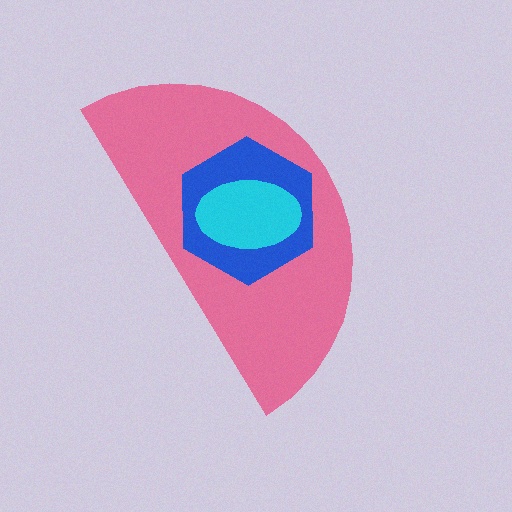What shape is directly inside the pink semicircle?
The blue hexagon.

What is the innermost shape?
The cyan ellipse.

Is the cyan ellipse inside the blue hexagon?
Yes.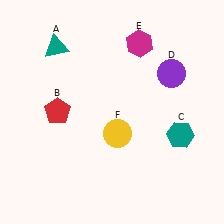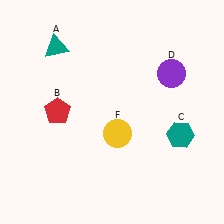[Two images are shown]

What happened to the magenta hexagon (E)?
The magenta hexagon (E) was removed in Image 2. It was in the top-right area of Image 1.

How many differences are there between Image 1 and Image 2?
There is 1 difference between the two images.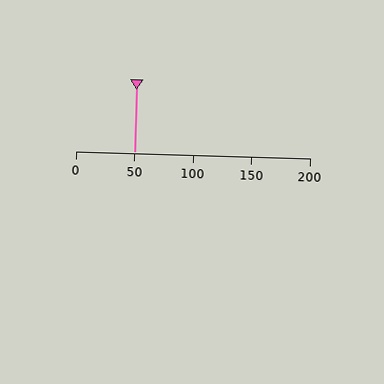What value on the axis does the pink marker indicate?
The marker indicates approximately 50.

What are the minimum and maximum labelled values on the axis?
The axis runs from 0 to 200.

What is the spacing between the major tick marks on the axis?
The major ticks are spaced 50 apart.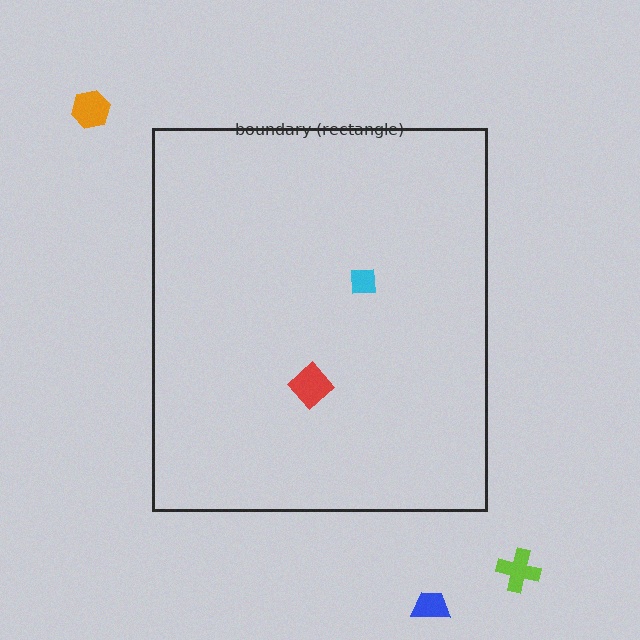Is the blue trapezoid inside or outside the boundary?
Outside.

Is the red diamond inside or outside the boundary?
Inside.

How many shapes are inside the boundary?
2 inside, 3 outside.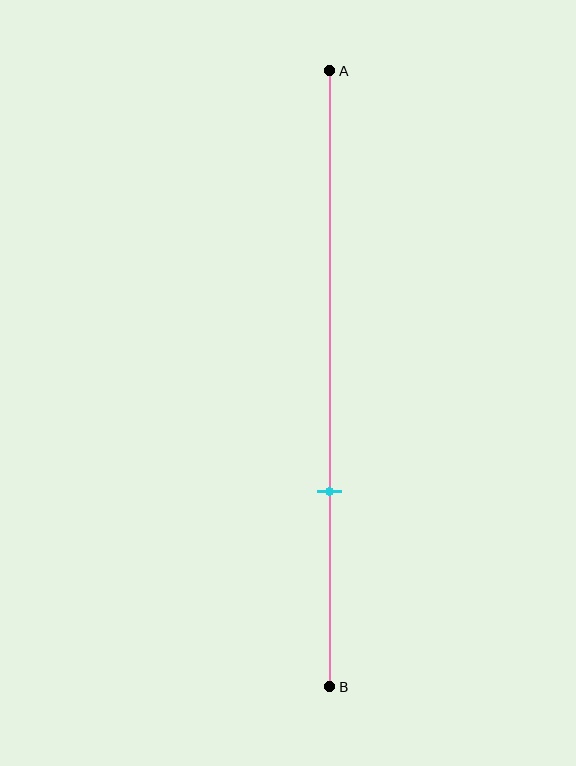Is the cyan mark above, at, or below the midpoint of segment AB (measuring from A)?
The cyan mark is below the midpoint of segment AB.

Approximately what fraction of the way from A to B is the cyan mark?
The cyan mark is approximately 70% of the way from A to B.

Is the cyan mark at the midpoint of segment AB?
No, the mark is at about 70% from A, not at the 50% midpoint.